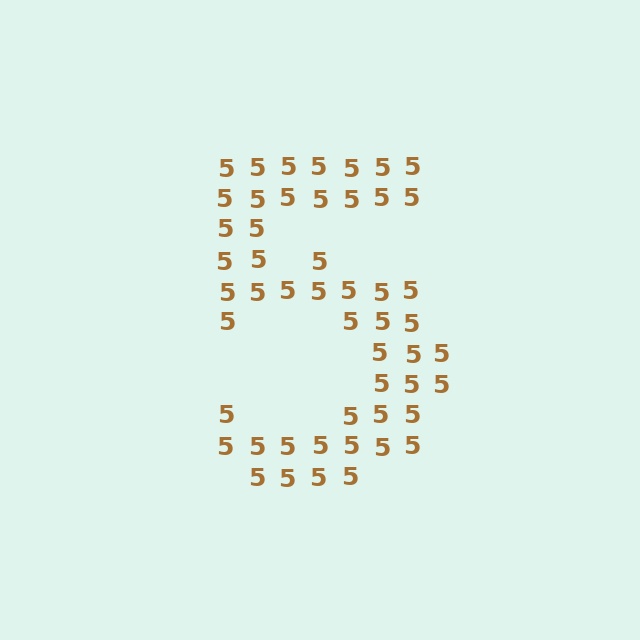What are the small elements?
The small elements are digit 5's.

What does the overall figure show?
The overall figure shows the digit 5.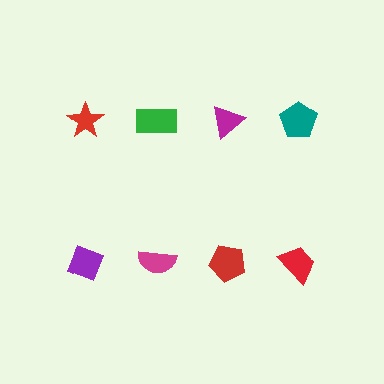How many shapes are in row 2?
4 shapes.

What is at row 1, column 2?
A green rectangle.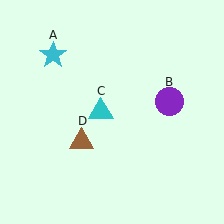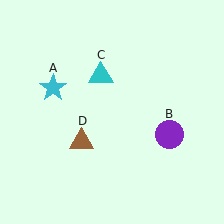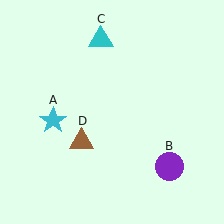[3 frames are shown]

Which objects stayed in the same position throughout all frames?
Brown triangle (object D) remained stationary.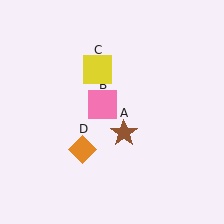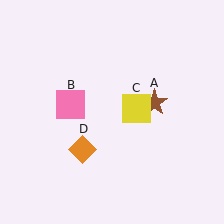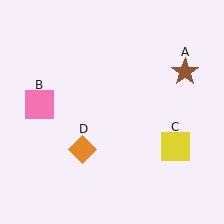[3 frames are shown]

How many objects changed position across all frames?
3 objects changed position: brown star (object A), pink square (object B), yellow square (object C).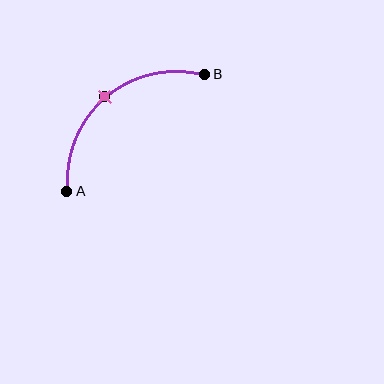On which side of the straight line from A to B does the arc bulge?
The arc bulges above and to the left of the straight line connecting A and B.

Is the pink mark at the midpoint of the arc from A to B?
Yes. The pink mark lies on the arc at equal arc-length from both A and B — it is the arc midpoint.